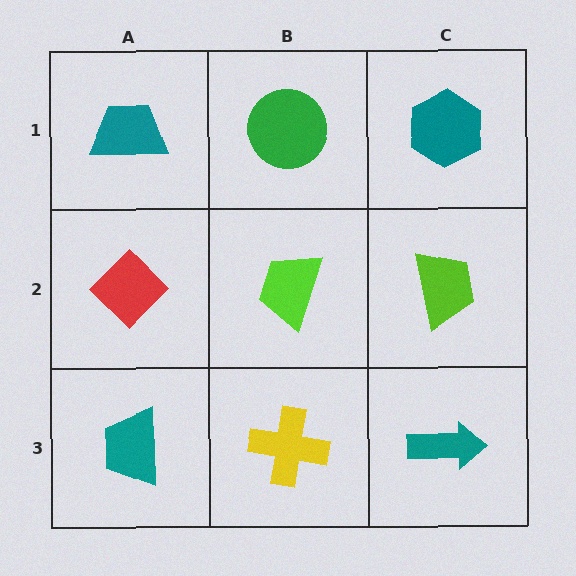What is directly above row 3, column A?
A red diamond.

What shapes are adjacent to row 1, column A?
A red diamond (row 2, column A), a green circle (row 1, column B).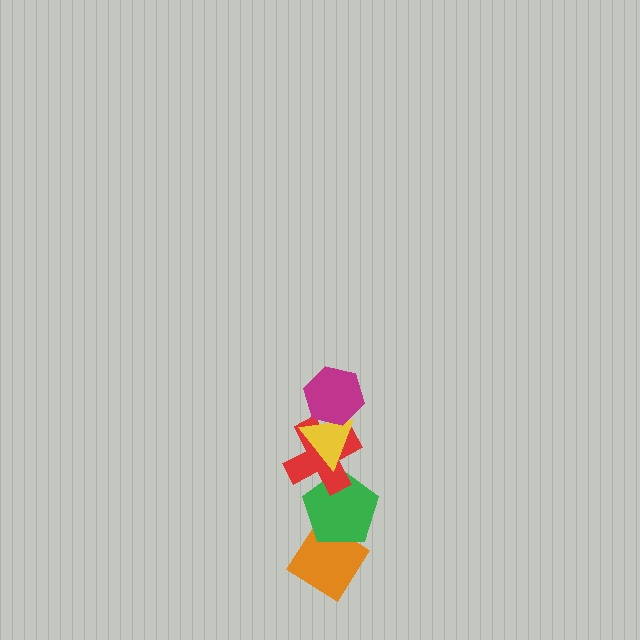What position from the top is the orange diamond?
The orange diamond is 5th from the top.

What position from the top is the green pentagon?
The green pentagon is 4th from the top.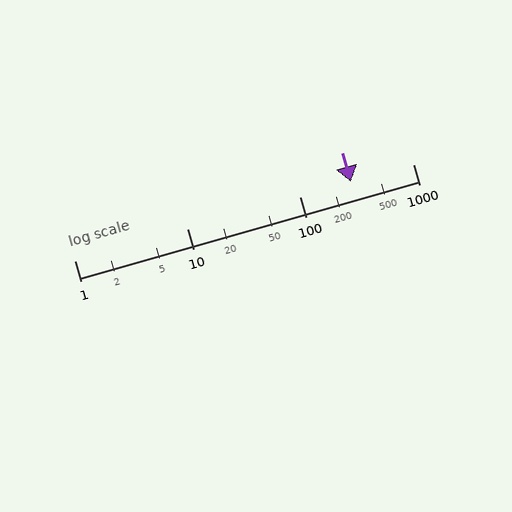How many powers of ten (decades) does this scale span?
The scale spans 3 decades, from 1 to 1000.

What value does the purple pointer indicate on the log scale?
The pointer indicates approximately 280.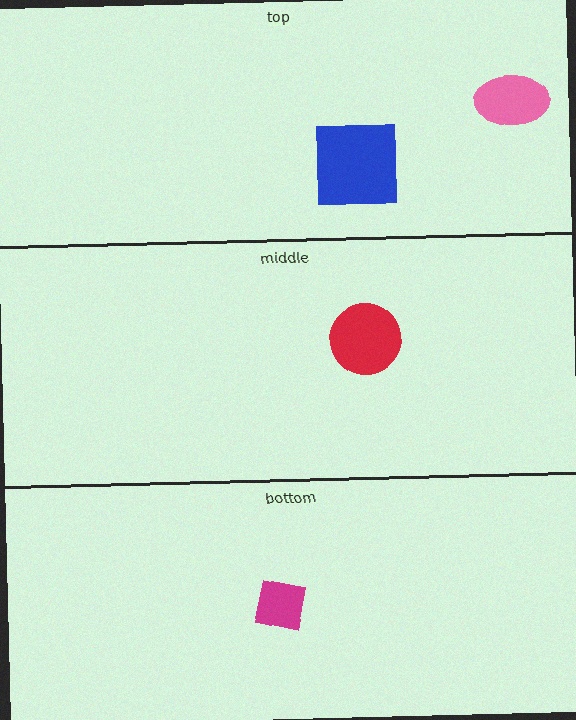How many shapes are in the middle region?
1.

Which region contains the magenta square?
The bottom region.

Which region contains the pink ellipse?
The top region.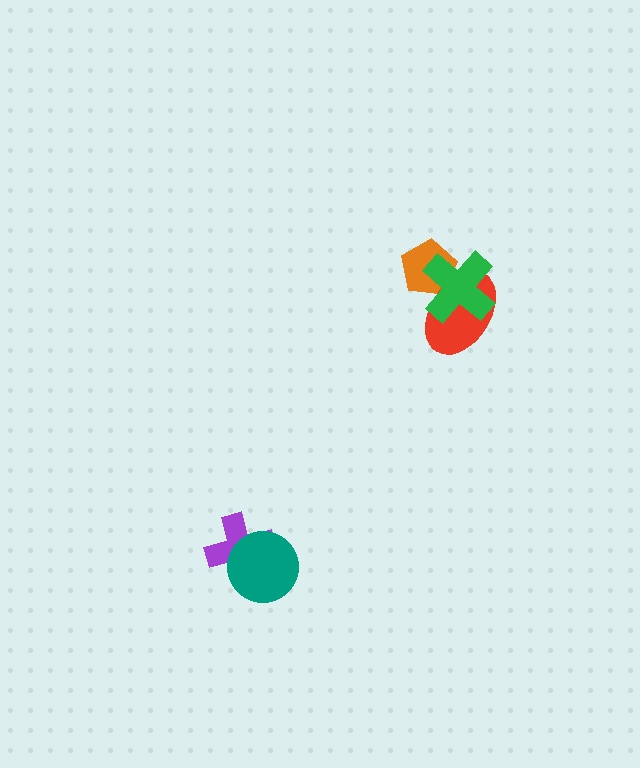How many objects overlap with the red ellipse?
2 objects overlap with the red ellipse.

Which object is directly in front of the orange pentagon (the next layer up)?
The red ellipse is directly in front of the orange pentagon.